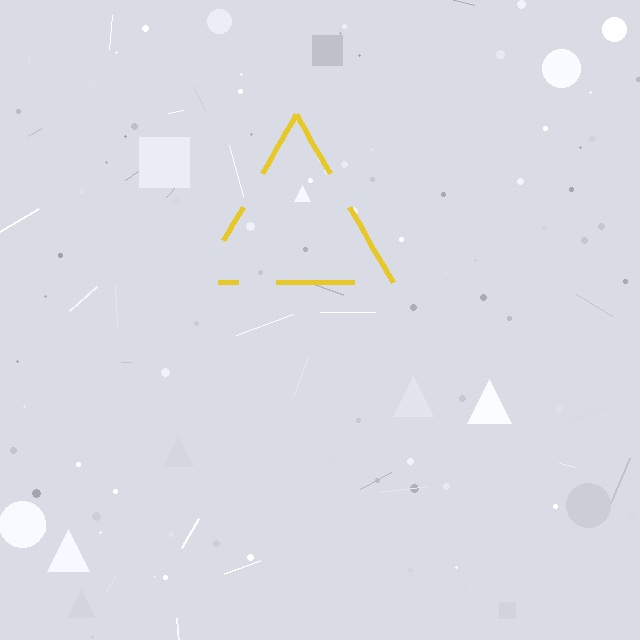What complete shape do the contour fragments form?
The contour fragments form a triangle.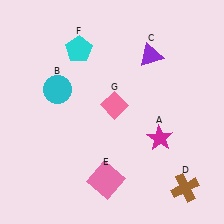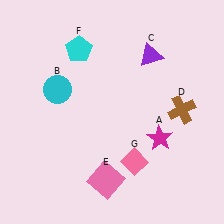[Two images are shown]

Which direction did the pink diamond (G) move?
The pink diamond (G) moved down.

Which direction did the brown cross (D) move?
The brown cross (D) moved up.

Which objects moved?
The objects that moved are: the brown cross (D), the pink diamond (G).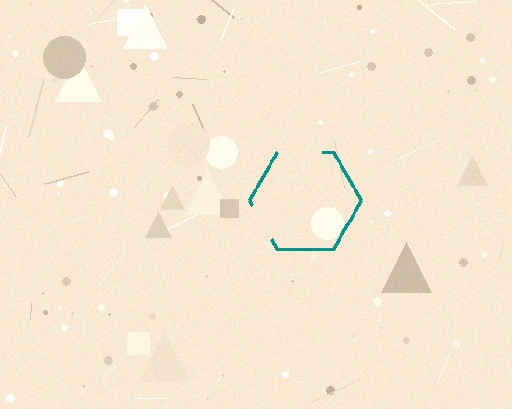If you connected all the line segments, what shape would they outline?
They would outline a hexagon.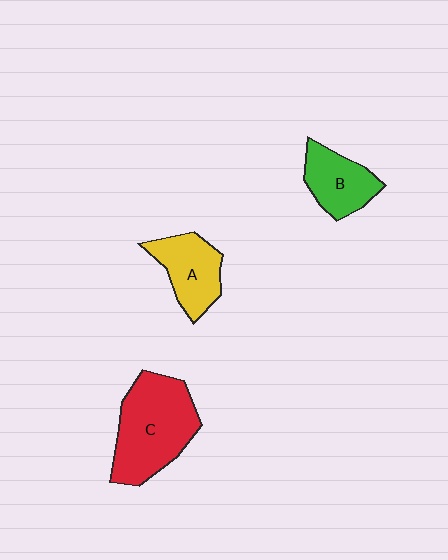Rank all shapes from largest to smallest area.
From largest to smallest: C (red), A (yellow), B (green).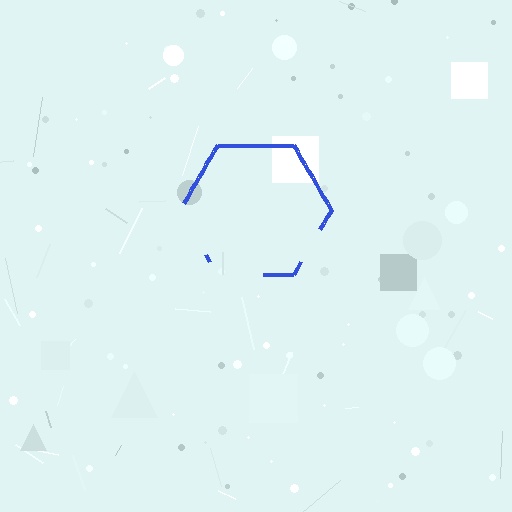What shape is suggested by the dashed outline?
The dashed outline suggests a hexagon.